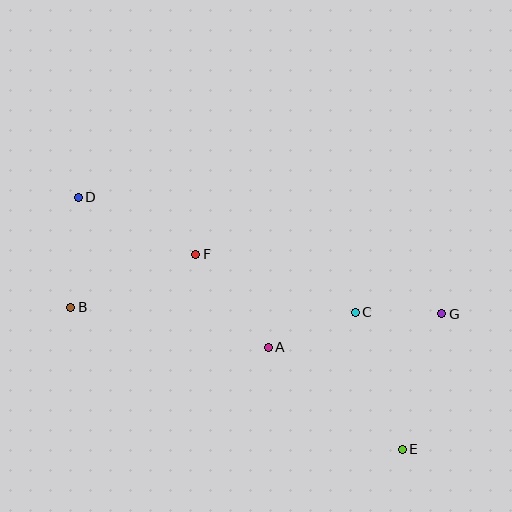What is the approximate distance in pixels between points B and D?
The distance between B and D is approximately 110 pixels.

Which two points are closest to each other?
Points C and G are closest to each other.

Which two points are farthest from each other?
Points D and E are farthest from each other.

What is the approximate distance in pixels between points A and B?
The distance between A and B is approximately 201 pixels.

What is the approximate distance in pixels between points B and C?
The distance between B and C is approximately 284 pixels.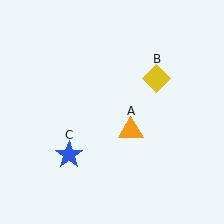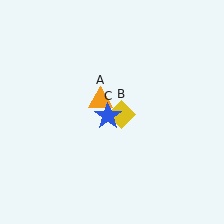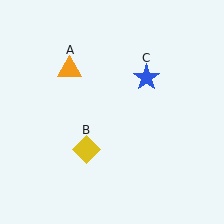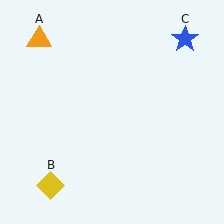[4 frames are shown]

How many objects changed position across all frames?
3 objects changed position: orange triangle (object A), yellow diamond (object B), blue star (object C).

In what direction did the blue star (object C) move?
The blue star (object C) moved up and to the right.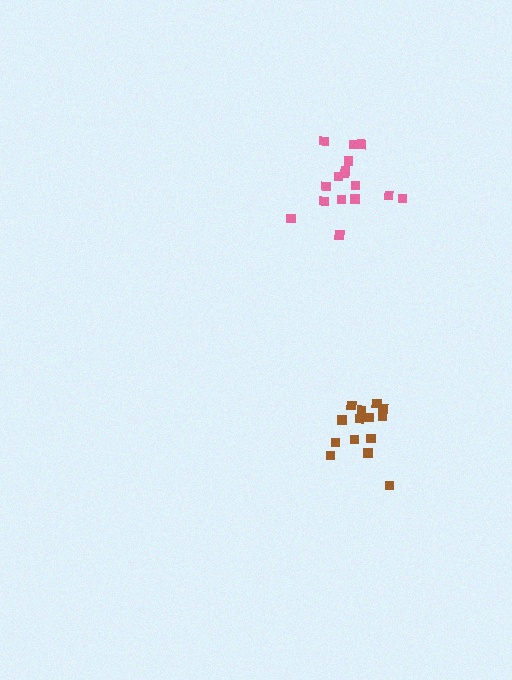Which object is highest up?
The pink cluster is topmost.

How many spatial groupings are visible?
There are 2 spatial groupings.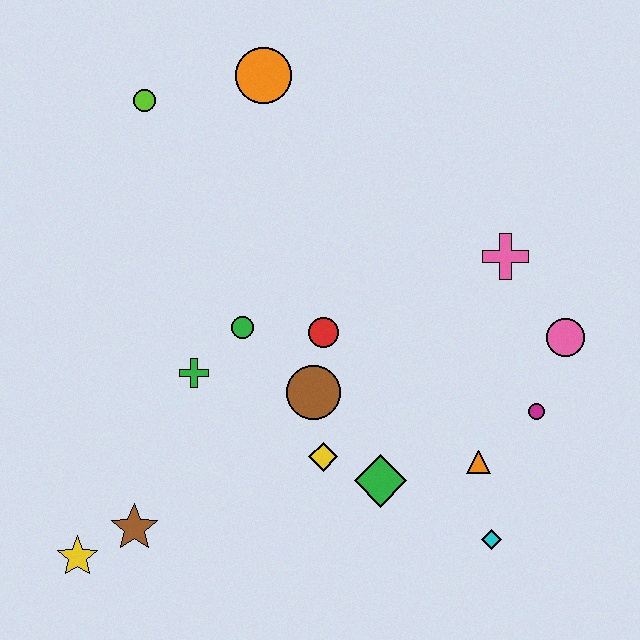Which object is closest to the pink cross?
The pink circle is closest to the pink cross.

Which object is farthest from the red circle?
The yellow star is farthest from the red circle.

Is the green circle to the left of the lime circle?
No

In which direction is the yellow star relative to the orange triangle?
The yellow star is to the left of the orange triangle.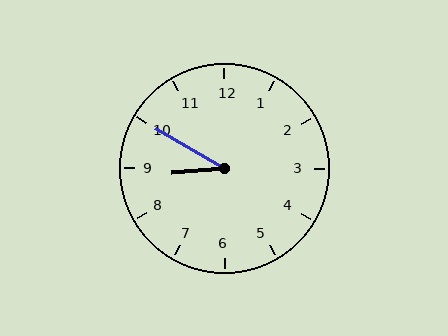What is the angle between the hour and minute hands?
Approximately 35 degrees.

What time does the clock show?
8:50.